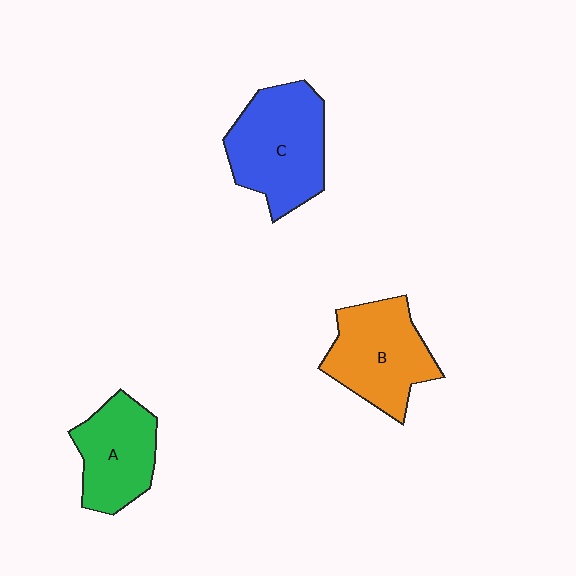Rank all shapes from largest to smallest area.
From largest to smallest: C (blue), B (orange), A (green).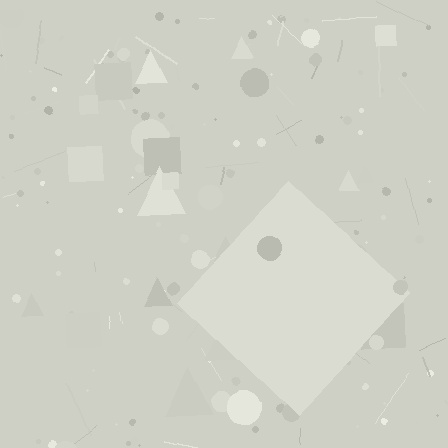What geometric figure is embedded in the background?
A diamond is embedded in the background.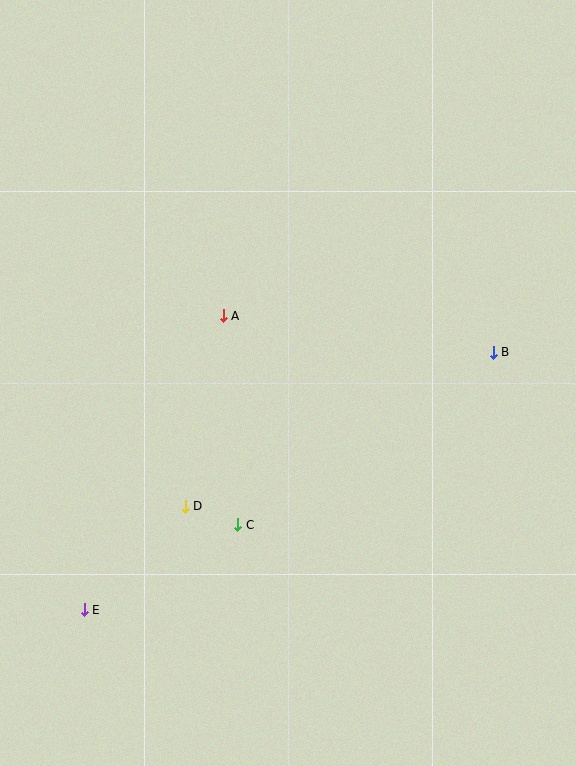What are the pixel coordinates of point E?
Point E is at (84, 610).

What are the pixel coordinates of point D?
Point D is at (185, 506).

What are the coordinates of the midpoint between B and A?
The midpoint between B and A is at (358, 334).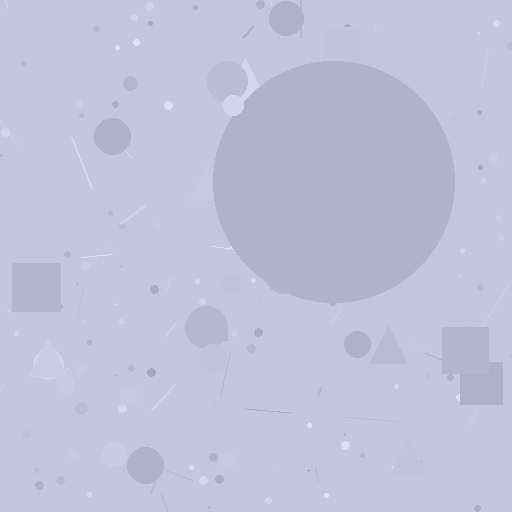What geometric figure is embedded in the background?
A circle is embedded in the background.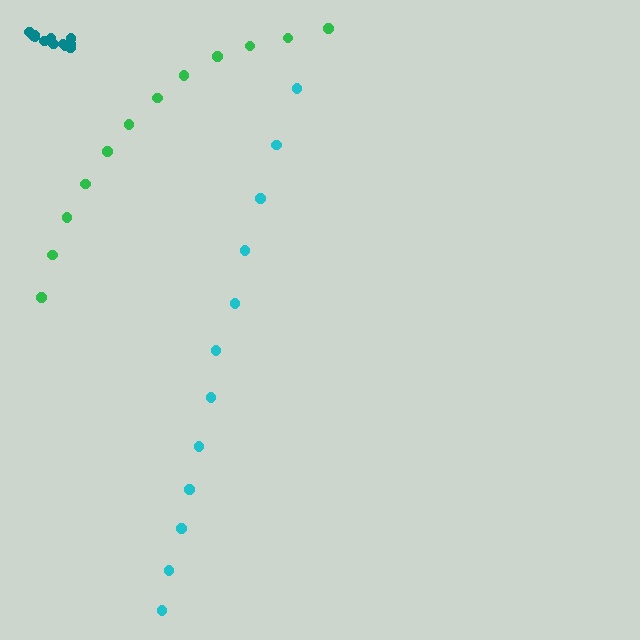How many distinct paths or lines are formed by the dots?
There are 3 distinct paths.